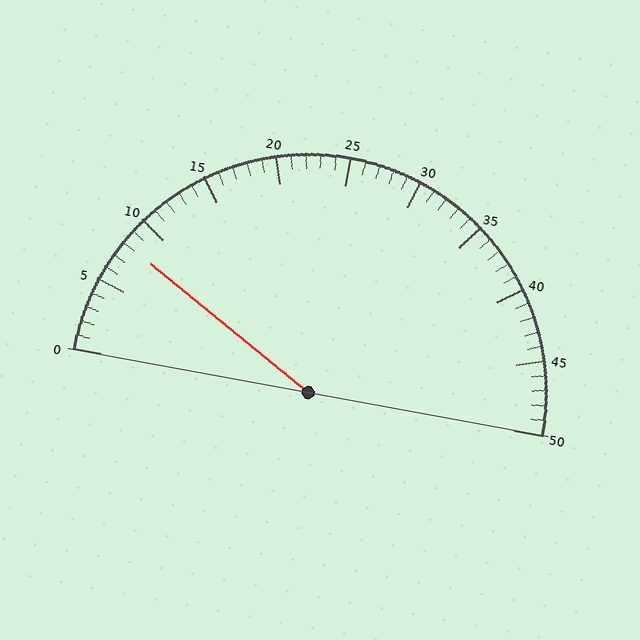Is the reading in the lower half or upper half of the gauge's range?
The reading is in the lower half of the range (0 to 50).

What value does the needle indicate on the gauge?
The needle indicates approximately 8.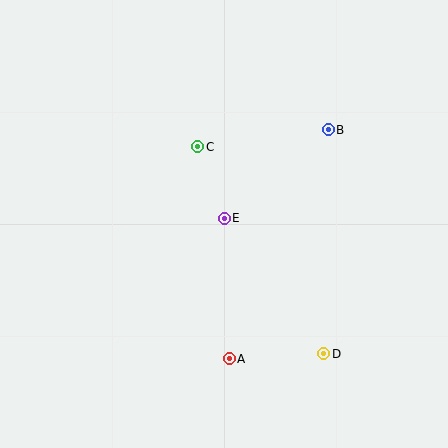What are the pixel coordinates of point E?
Point E is at (224, 218).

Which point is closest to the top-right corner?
Point B is closest to the top-right corner.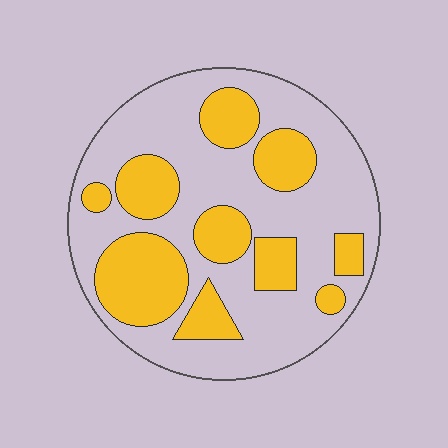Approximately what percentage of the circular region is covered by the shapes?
Approximately 35%.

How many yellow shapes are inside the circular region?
10.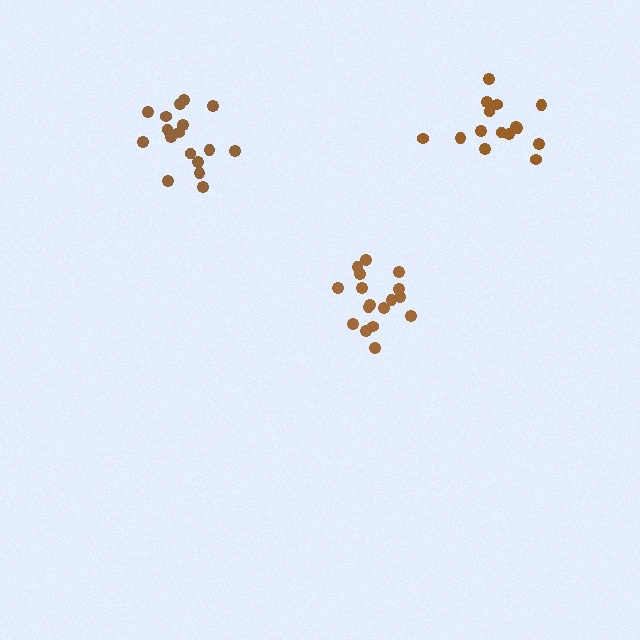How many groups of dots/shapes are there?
There are 3 groups.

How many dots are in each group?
Group 1: 17 dots, Group 2: 15 dots, Group 3: 18 dots (50 total).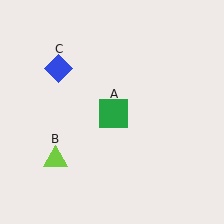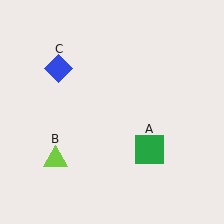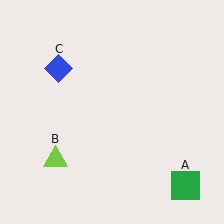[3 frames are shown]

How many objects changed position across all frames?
1 object changed position: green square (object A).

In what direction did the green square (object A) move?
The green square (object A) moved down and to the right.